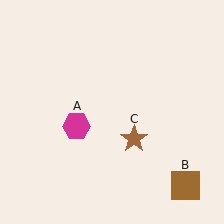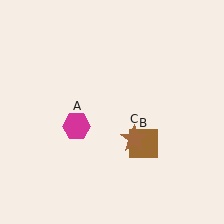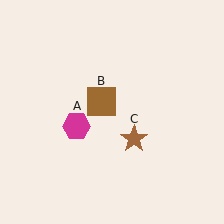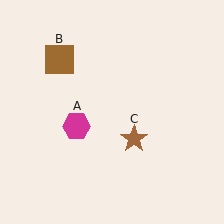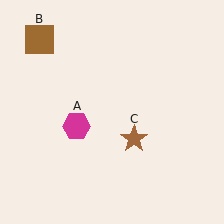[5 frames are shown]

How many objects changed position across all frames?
1 object changed position: brown square (object B).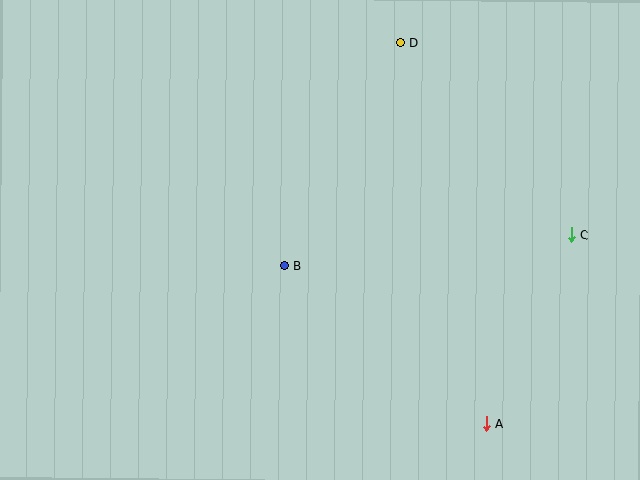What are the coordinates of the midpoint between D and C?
The midpoint between D and C is at (486, 139).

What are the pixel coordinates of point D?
Point D is at (400, 42).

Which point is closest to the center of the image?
Point B at (284, 266) is closest to the center.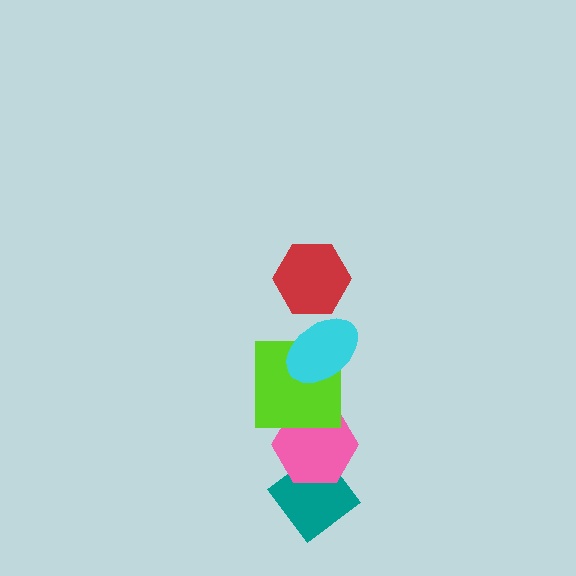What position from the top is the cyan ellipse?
The cyan ellipse is 2nd from the top.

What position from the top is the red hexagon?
The red hexagon is 1st from the top.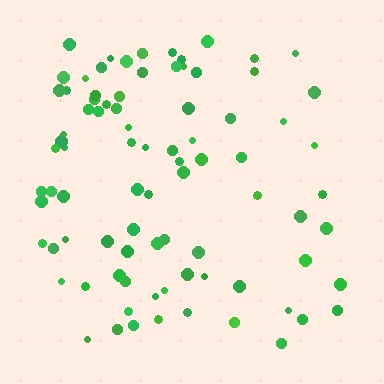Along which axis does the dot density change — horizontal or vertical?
Horizontal.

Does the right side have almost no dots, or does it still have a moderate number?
Still a moderate number, just noticeably fewer than the left.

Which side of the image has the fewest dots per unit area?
The right.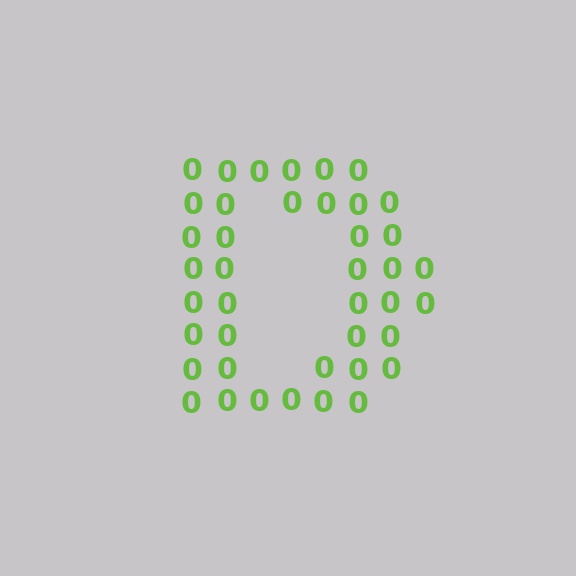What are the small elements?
The small elements are digit 0's.